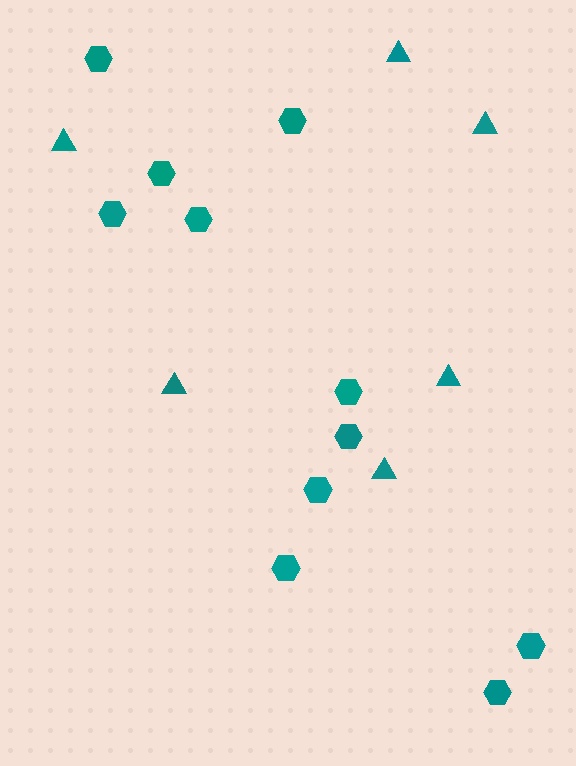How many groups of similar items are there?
There are 2 groups: one group of triangles (6) and one group of hexagons (11).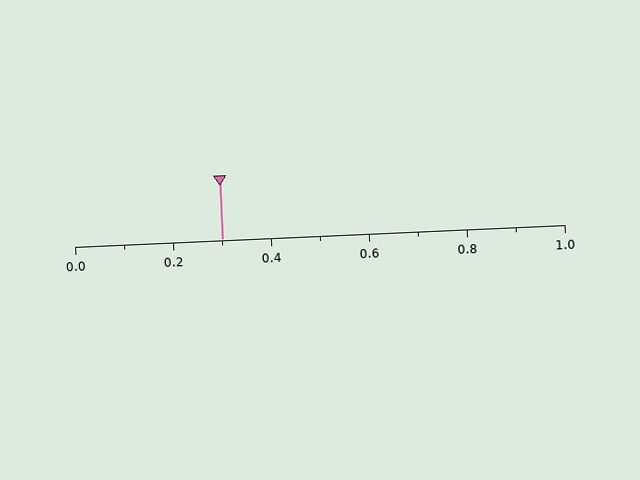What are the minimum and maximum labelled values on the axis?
The axis runs from 0.0 to 1.0.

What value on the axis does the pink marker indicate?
The marker indicates approximately 0.3.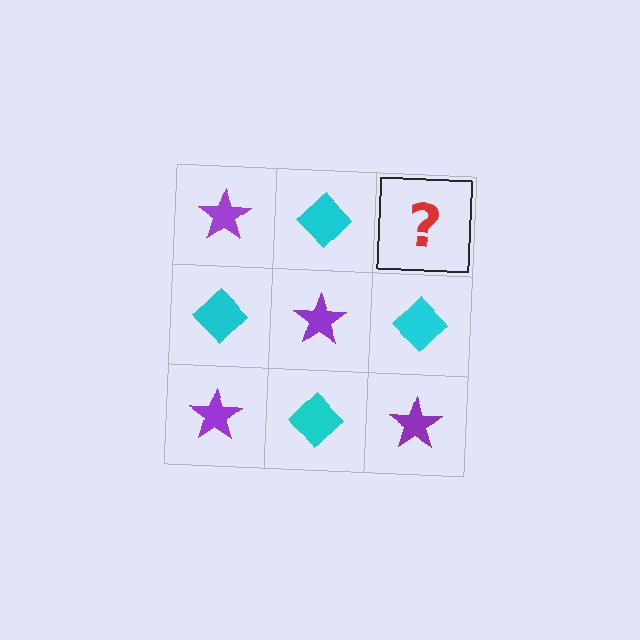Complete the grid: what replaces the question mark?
The question mark should be replaced with a purple star.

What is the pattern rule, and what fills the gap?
The rule is that it alternates purple star and cyan diamond in a checkerboard pattern. The gap should be filled with a purple star.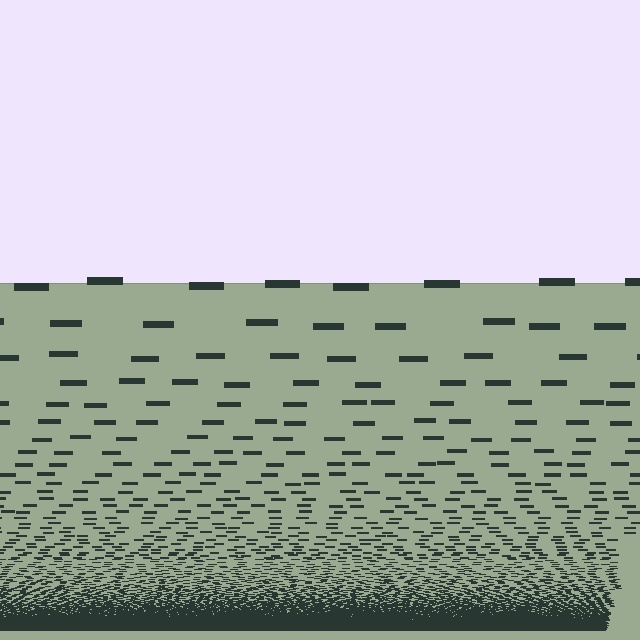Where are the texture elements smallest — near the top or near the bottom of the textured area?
Near the bottom.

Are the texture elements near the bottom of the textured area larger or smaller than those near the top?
Smaller. The gradient is inverted — elements near the bottom are smaller and denser.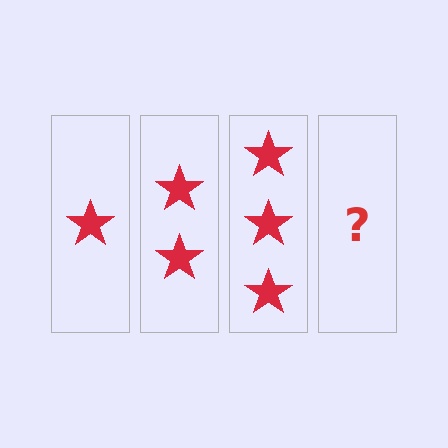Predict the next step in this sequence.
The next step is 4 stars.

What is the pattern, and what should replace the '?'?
The pattern is that each step adds one more star. The '?' should be 4 stars.